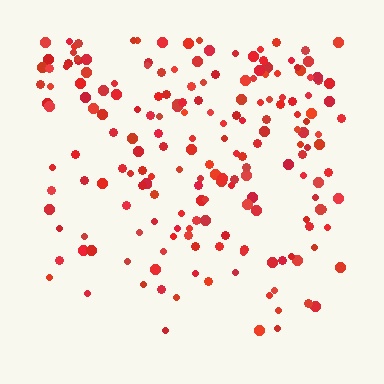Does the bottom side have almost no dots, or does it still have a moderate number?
Still a moderate number, just noticeably fewer than the top.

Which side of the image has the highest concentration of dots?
The top.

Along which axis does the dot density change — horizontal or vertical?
Vertical.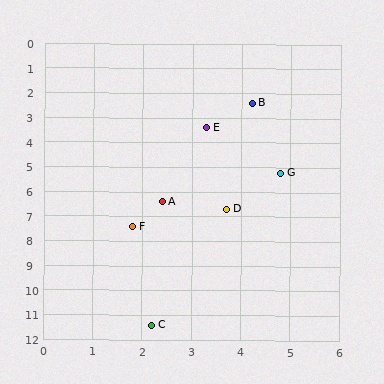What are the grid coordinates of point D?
Point D is at approximately (3.7, 6.7).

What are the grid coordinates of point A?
Point A is at approximately (2.4, 6.4).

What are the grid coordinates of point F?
Point F is at approximately (1.8, 7.4).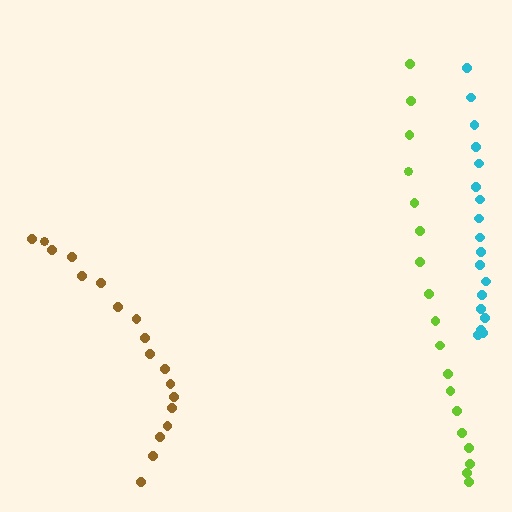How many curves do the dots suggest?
There are 3 distinct paths.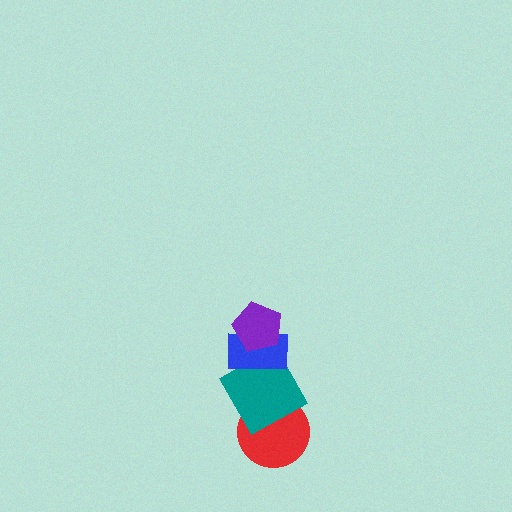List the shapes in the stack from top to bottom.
From top to bottom: the purple pentagon, the blue rectangle, the teal square, the red circle.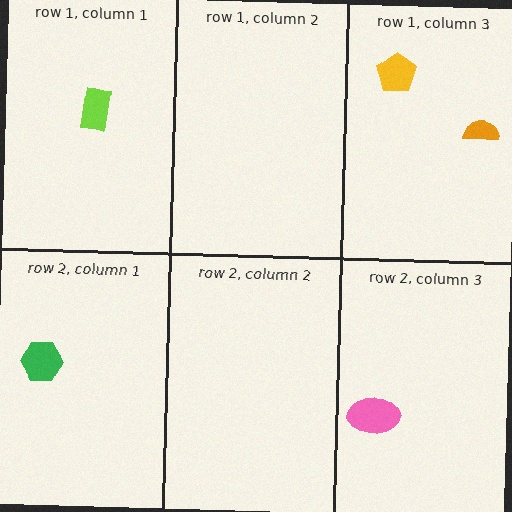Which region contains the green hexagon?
The row 2, column 1 region.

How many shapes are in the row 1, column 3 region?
2.